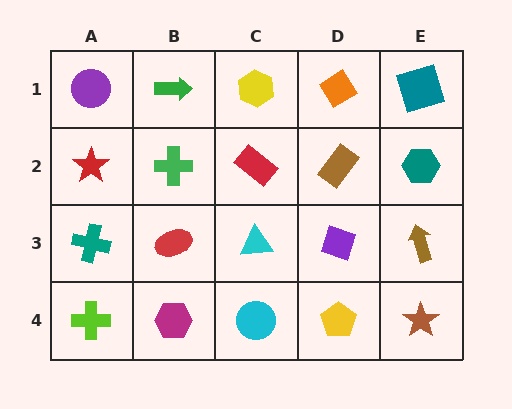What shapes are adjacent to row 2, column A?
A purple circle (row 1, column A), a teal cross (row 3, column A), a green cross (row 2, column B).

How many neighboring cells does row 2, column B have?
4.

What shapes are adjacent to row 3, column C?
A red rectangle (row 2, column C), a cyan circle (row 4, column C), a red ellipse (row 3, column B), a purple diamond (row 3, column D).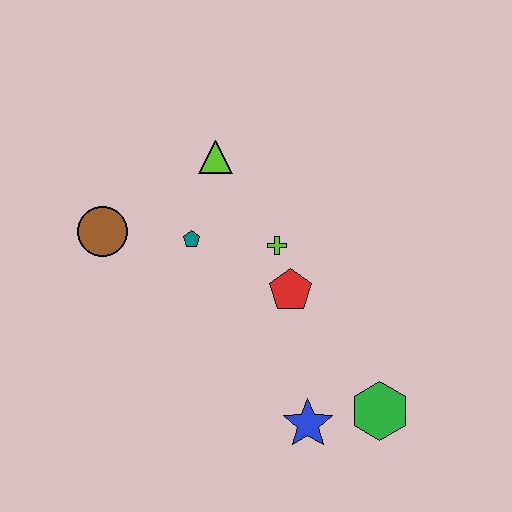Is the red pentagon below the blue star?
No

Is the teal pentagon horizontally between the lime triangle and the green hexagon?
No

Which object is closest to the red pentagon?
The lime cross is closest to the red pentagon.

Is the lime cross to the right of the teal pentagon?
Yes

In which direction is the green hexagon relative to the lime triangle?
The green hexagon is below the lime triangle.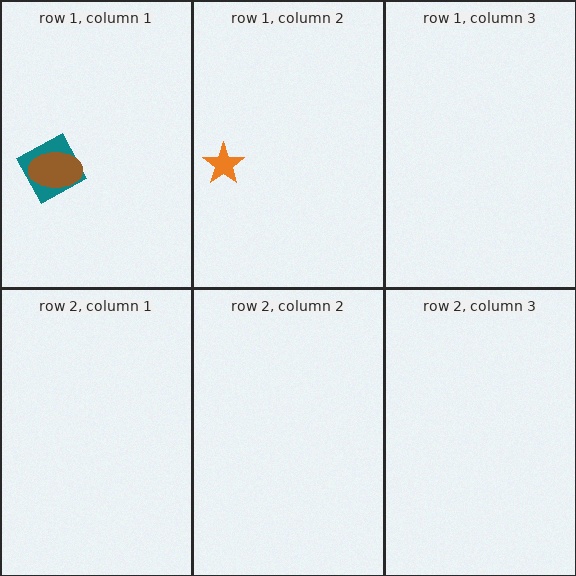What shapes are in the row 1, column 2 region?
The orange star.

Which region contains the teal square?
The row 1, column 1 region.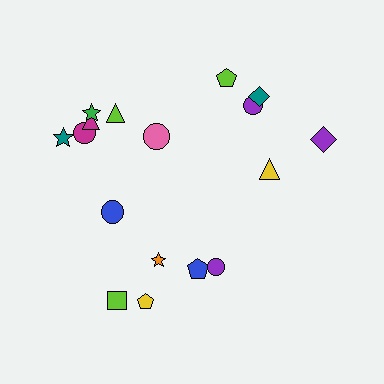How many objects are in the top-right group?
There are 5 objects.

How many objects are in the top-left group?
There are 7 objects.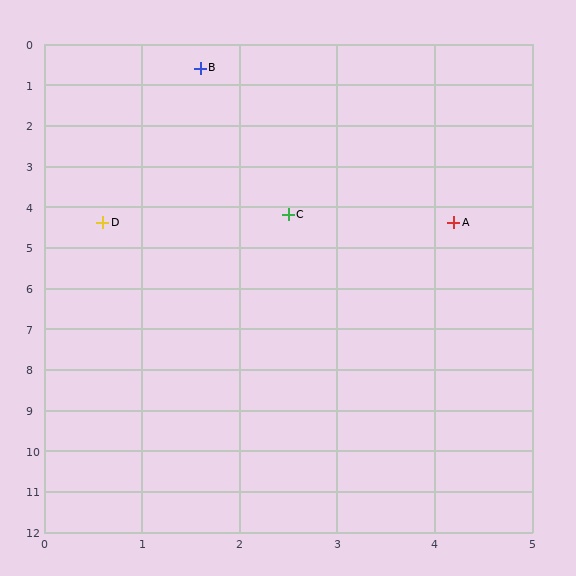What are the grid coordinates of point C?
Point C is at approximately (2.5, 4.2).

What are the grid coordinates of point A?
Point A is at approximately (4.2, 4.4).